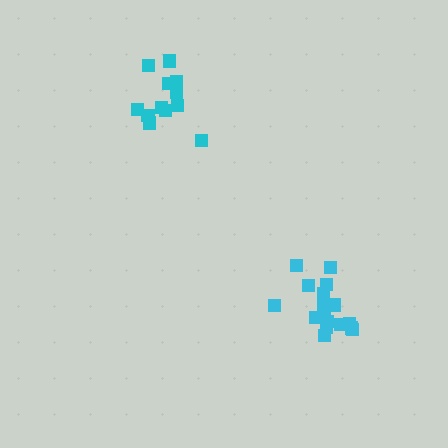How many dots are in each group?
Group 1: 12 dots, Group 2: 17 dots (29 total).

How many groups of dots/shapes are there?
There are 2 groups.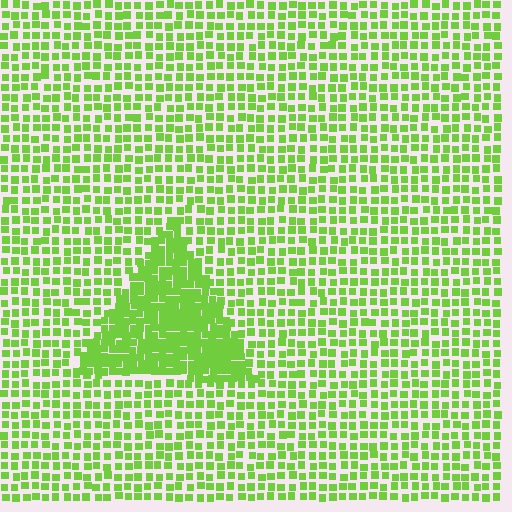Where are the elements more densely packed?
The elements are more densely packed inside the triangle boundary.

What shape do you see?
I see a triangle.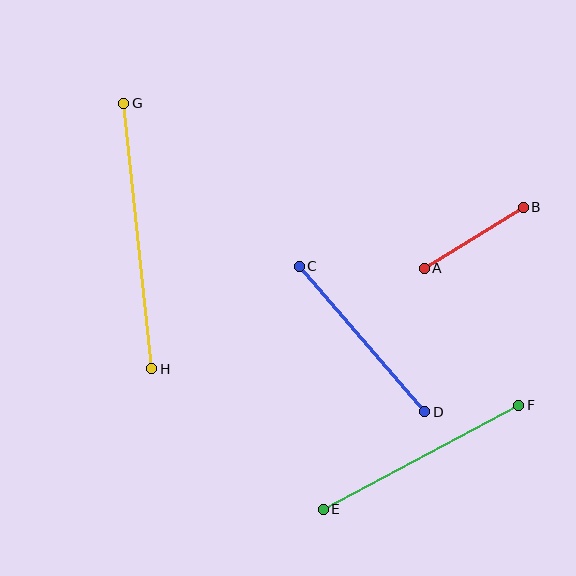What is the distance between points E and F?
The distance is approximately 222 pixels.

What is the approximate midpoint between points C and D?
The midpoint is at approximately (362, 339) pixels.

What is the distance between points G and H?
The distance is approximately 267 pixels.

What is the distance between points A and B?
The distance is approximately 116 pixels.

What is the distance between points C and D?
The distance is approximately 192 pixels.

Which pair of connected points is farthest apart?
Points G and H are farthest apart.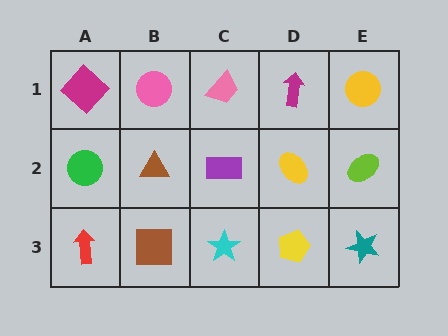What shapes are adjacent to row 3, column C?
A purple rectangle (row 2, column C), a brown square (row 3, column B), a yellow pentagon (row 3, column D).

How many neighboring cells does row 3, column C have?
3.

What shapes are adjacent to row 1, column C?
A purple rectangle (row 2, column C), a pink circle (row 1, column B), a magenta arrow (row 1, column D).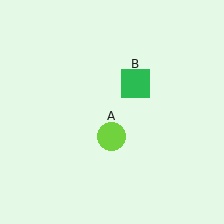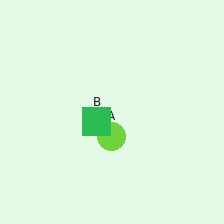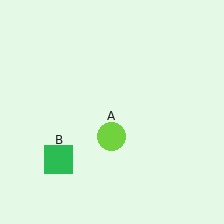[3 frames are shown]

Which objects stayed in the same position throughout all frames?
Lime circle (object A) remained stationary.